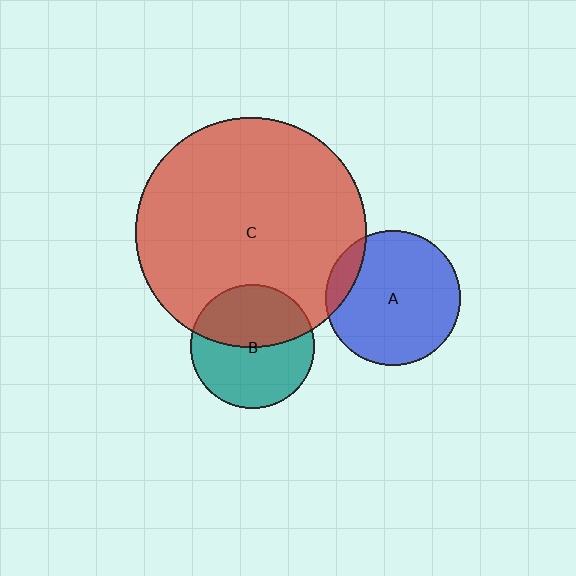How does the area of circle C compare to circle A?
Approximately 2.9 times.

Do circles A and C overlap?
Yes.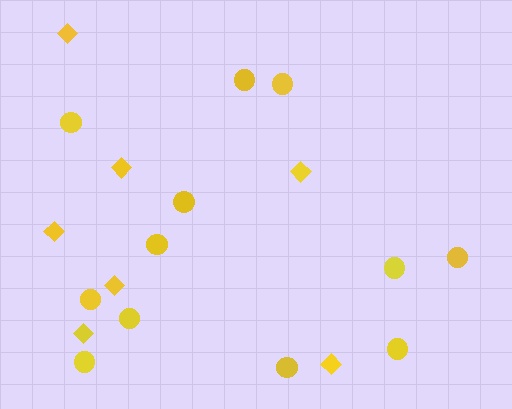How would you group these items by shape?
There are 2 groups: one group of diamonds (7) and one group of circles (12).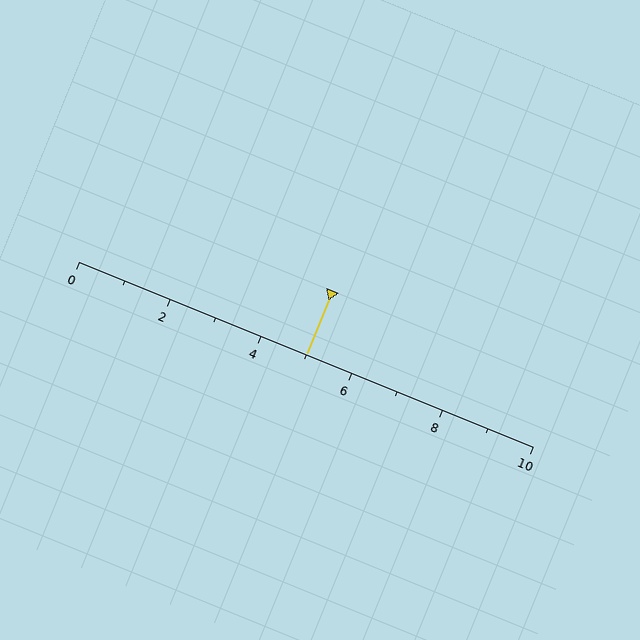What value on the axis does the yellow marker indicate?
The marker indicates approximately 5.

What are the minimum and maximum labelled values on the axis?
The axis runs from 0 to 10.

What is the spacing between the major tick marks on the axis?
The major ticks are spaced 2 apart.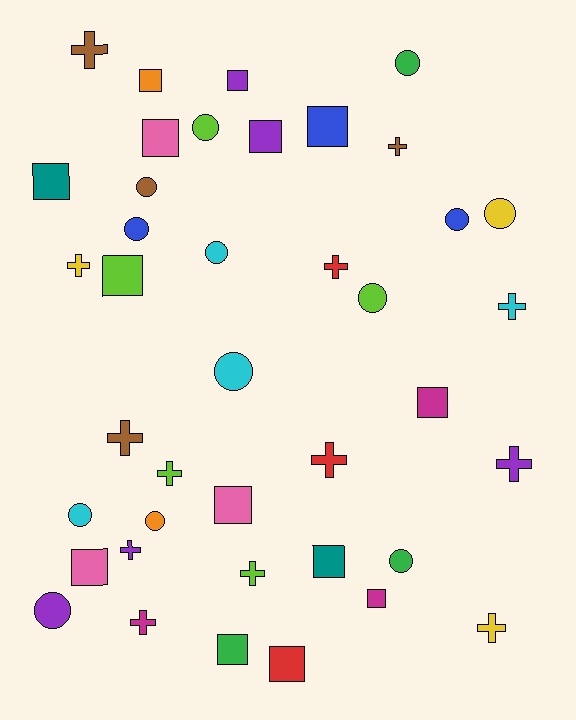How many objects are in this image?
There are 40 objects.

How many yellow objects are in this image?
There are 3 yellow objects.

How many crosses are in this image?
There are 13 crosses.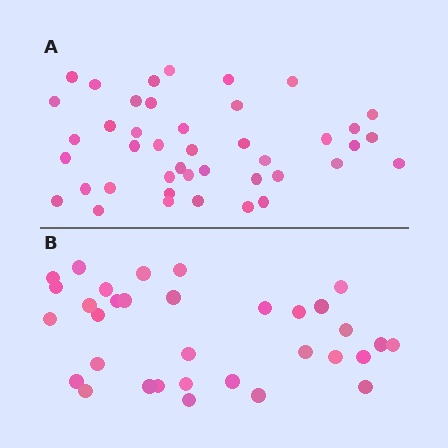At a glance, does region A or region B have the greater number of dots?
Region A (the top region) has more dots.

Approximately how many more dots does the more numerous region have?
Region A has roughly 8 or so more dots than region B.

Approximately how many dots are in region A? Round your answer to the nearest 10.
About 40 dots. (The exact count is 42, which rounds to 40.)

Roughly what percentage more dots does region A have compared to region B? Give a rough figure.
About 25% more.